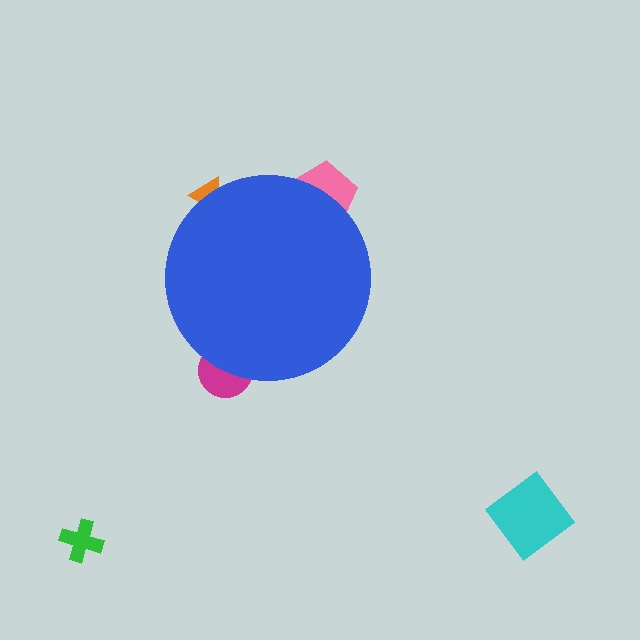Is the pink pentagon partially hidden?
Yes, the pink pentagon is partially hidden behind the blue circle.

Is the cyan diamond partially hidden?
No, the cyan diamond is fully visible.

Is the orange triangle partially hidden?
Yes, the orange triangle is partially hidden behind the blue circle.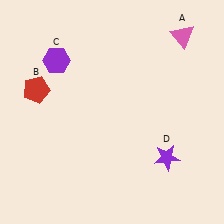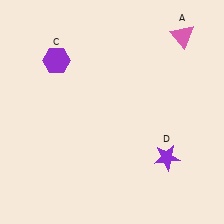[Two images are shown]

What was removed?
The red pentagon (B) was removed in Image 2.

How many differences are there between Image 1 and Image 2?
There is 1 difference between the two images.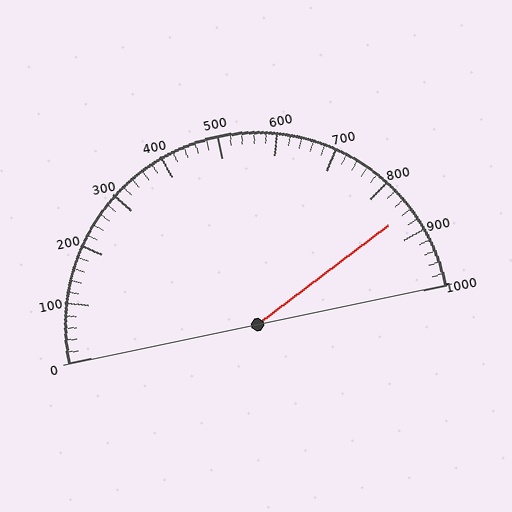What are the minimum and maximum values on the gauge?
The gauge ranges from 0 to 1000.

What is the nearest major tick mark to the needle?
The nearest major tick mark is 900.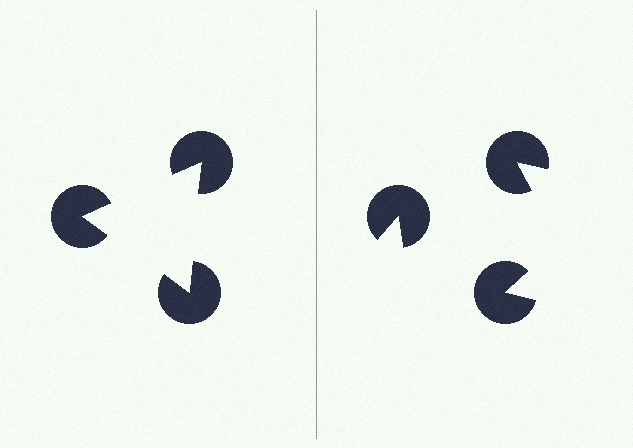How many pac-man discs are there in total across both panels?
6 — 3 on each side.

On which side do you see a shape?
An illusory triangle appears on the left side. On the right side the wedge cuts are rotated, so no coherent shape forms.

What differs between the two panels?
The pac-man discs are positioned identically on both sides; only the wedge orientations differ. On the left they align to a triangle; on the right they are misaligned.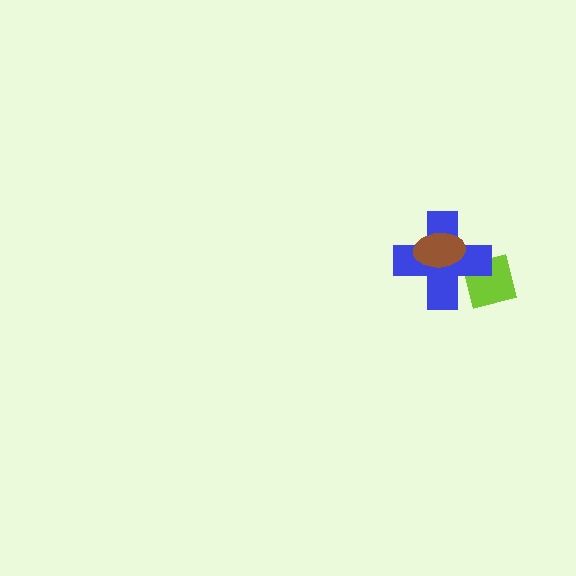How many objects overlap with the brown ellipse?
1 object overlaps with the brown ellipse.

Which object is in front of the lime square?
The blue cross is in front of the lime square.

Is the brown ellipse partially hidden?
No, no other shape covers it.